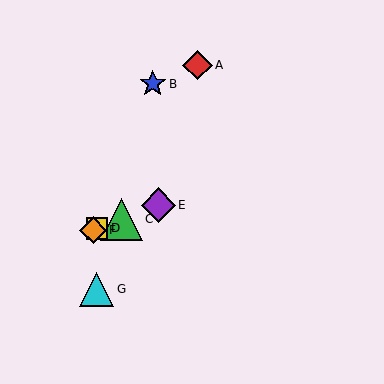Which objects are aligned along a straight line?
Objects C, D, E, F are aligned along a straight line.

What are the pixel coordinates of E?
Object E is at (158, 205).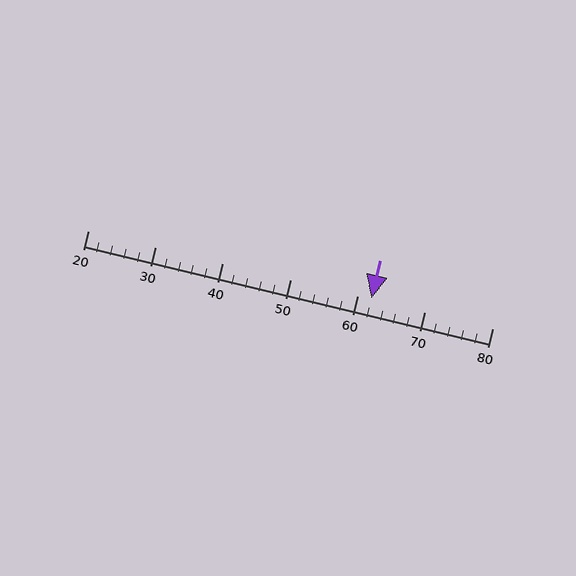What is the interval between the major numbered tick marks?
The major tick marks are spaced 10 units apart.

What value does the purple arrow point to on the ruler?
The purple arrow points to approximately 62.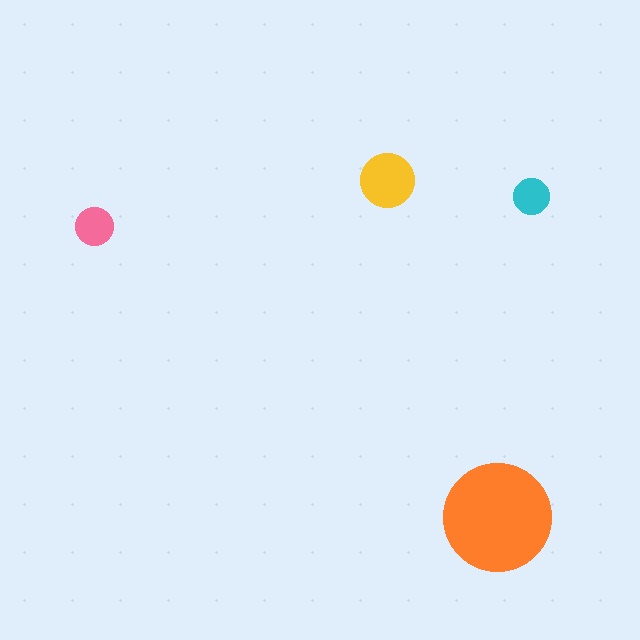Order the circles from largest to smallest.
the orange one, the yellow one, the pink one, the cyan one.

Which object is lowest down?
The orange circle is bottommost.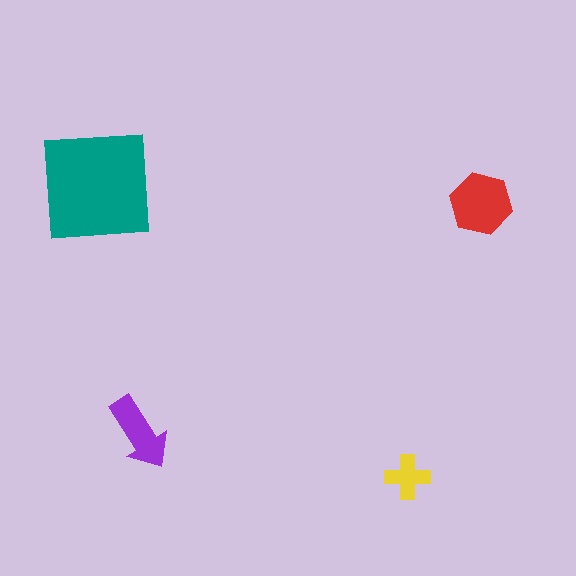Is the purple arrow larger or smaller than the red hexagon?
Smaller.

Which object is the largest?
The teal square.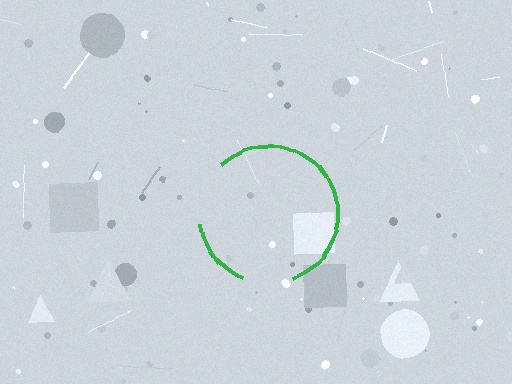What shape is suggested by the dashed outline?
The dashed outline suggests a circle.